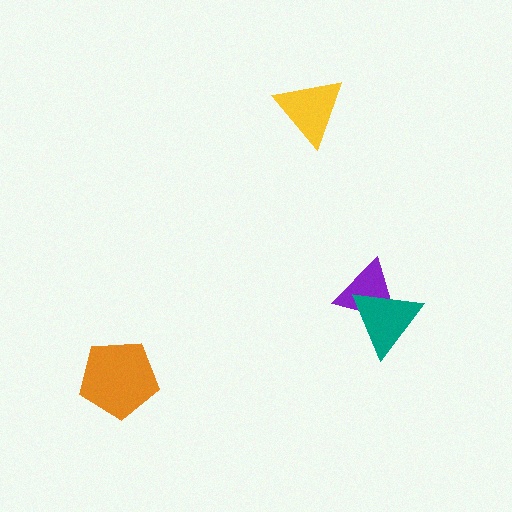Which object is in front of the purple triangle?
The teal triangle is in front of the purple triangle.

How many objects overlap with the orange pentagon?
0 objects overlap with the orange pentagon.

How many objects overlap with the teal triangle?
1 object overlaps with the teal triangle.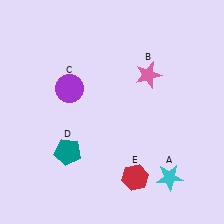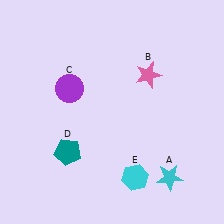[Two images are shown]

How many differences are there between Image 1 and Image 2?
There is 1 difference between the two images.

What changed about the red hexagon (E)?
In Image 1, E is red. In Image 2, it changed to cyan.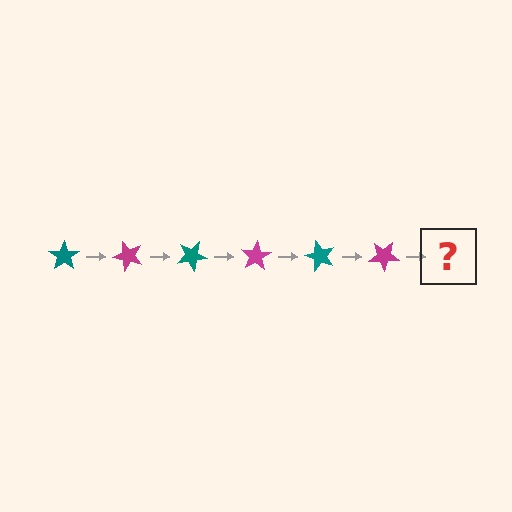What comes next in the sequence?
The next element should be a teal star, rotated 300 degrees from the start.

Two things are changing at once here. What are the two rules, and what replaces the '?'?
The two rules are that it rotates 50 degrees each step and the color cycles through teal and magenta. The '?' should be a teal star, rotated 300 degrees from the start.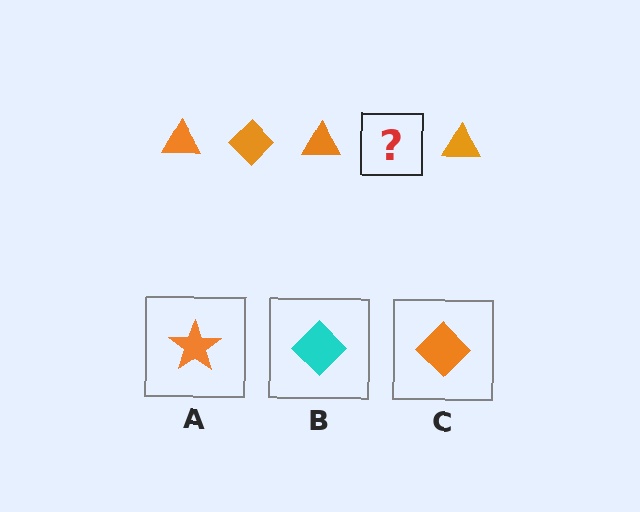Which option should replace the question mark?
Option C.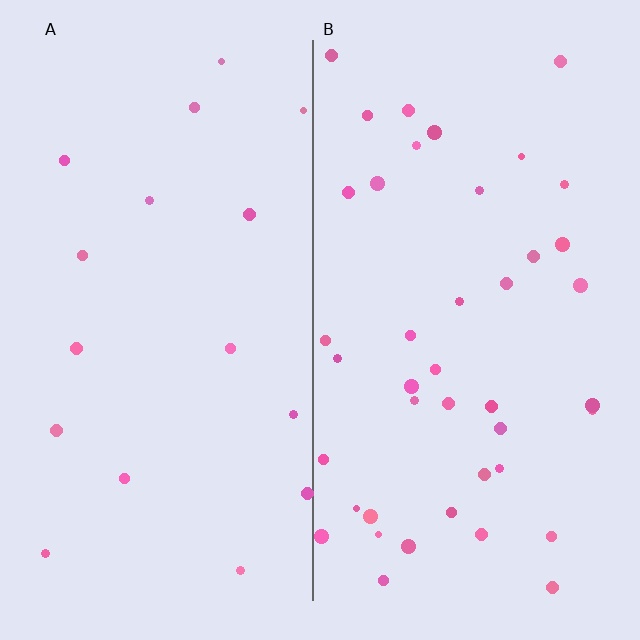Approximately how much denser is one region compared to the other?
Approximately 2.5× — region B over region A.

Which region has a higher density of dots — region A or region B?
B (the right).